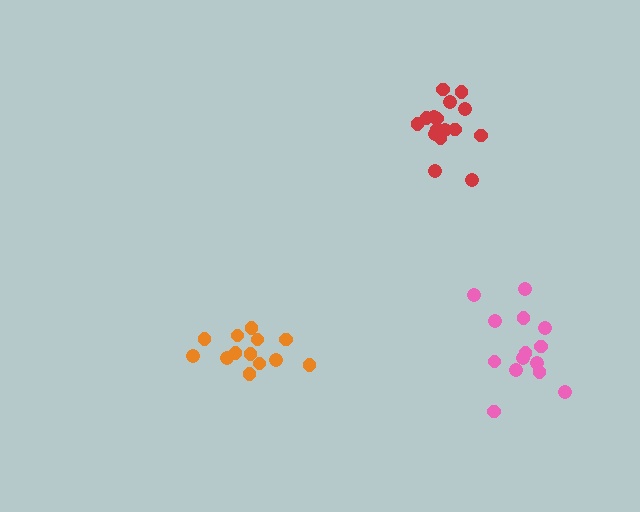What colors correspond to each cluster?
The clusters are colored: orange, pink, red.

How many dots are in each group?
Group 1: 13 dots, Group 2: 14 dots, Group 3: 16 dots (43 total).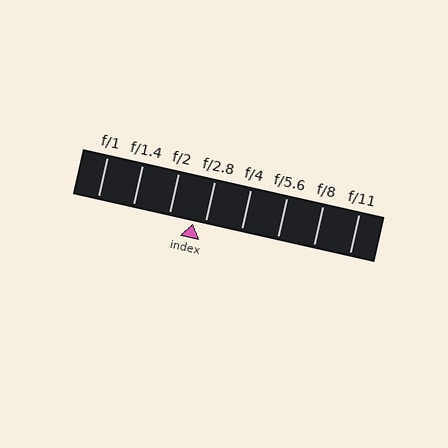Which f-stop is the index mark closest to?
The index mark is closest to f/2.8.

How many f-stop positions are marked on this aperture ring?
There are 8 f-stop positions marked.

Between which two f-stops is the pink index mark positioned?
The index mark is between f/2 and f/2.8.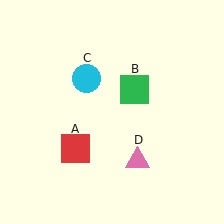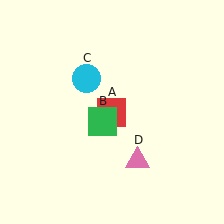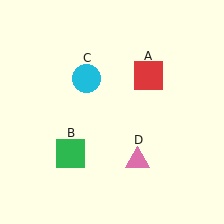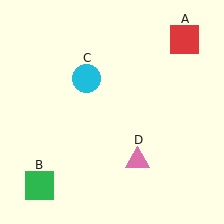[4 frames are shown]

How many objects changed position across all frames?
2 objects changed position: red square (object A), green square (object B).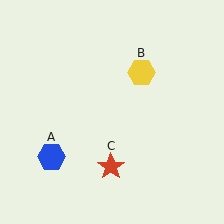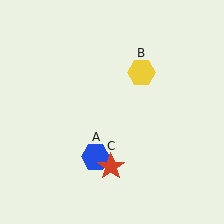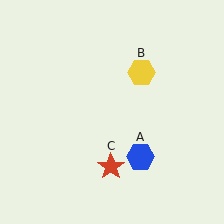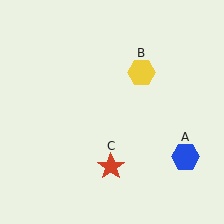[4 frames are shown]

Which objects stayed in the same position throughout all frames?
Yellow hexagon (object B) and red star (object C) remained stationary.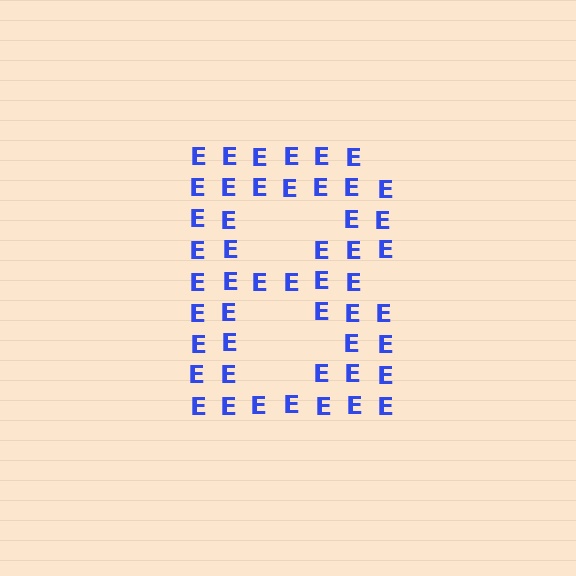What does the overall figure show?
The overall figure shows the letter B.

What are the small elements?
The small elements are letter E's.